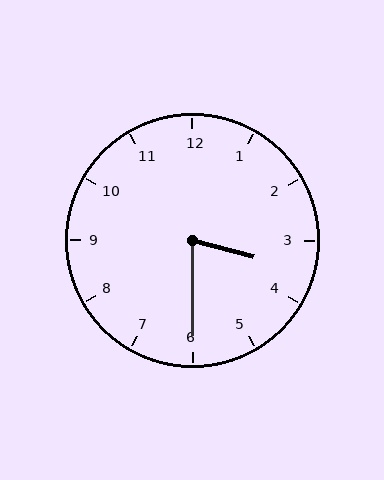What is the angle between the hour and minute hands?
Approximately 75 degrees.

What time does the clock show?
3:30.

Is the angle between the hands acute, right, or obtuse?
It is acute.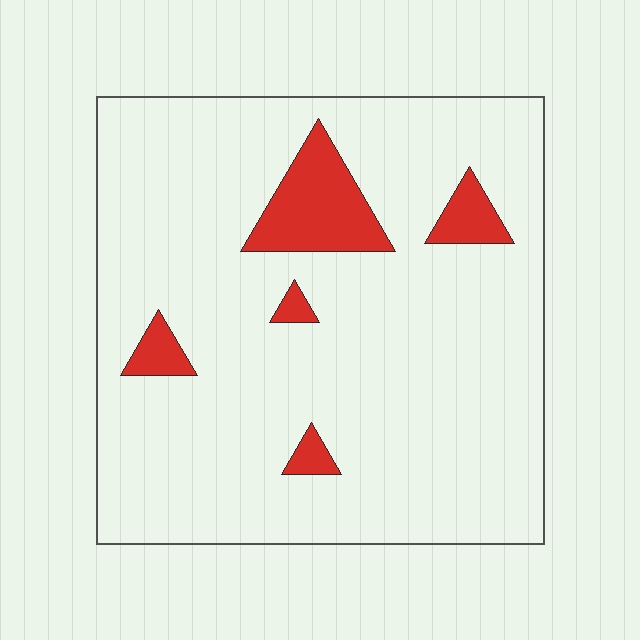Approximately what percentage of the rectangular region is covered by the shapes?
Approximately 10%.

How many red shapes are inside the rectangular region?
5.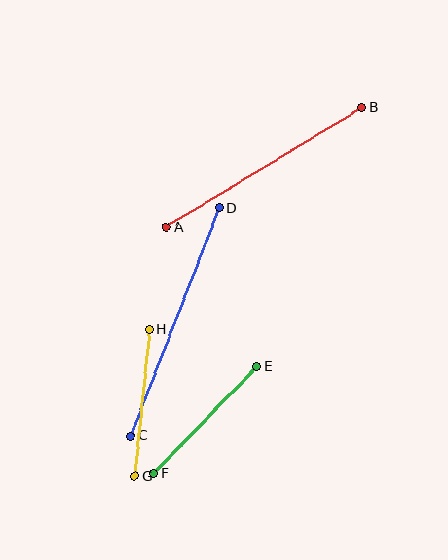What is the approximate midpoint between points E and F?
The midpoint is at approximately (206, 420) pixels.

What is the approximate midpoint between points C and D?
The midpoint is at approximately (175, 322) pixels.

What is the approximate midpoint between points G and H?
The midpoint is at approximately (142, 403) pixels.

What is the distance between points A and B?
The distance is approximately 230 pixels.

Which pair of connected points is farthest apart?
Points C and D are farthest apart.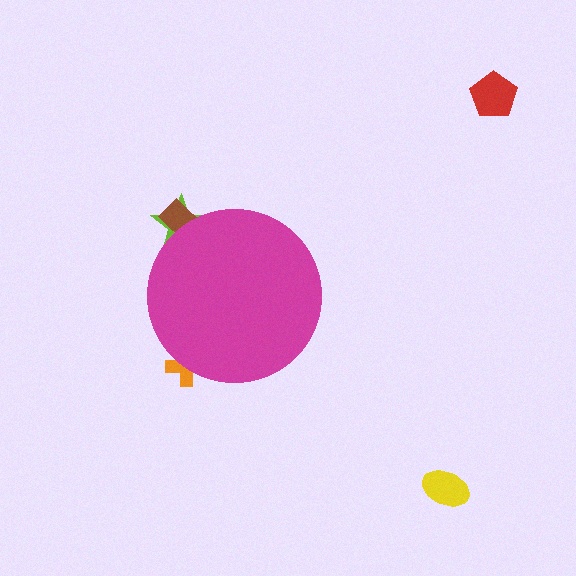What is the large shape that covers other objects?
A magenta circle.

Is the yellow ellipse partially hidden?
No, the yellow ellipse is fully visible.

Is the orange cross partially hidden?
Yes, the orange cross is partially hidden behind the magenta circle.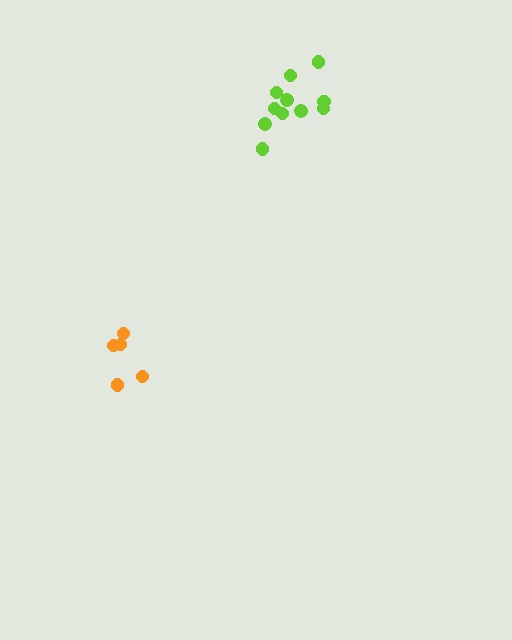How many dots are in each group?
Group 1: 5 dots, Group 2: 11 dots (16 total).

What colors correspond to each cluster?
The clusters are colored: orange, lime.